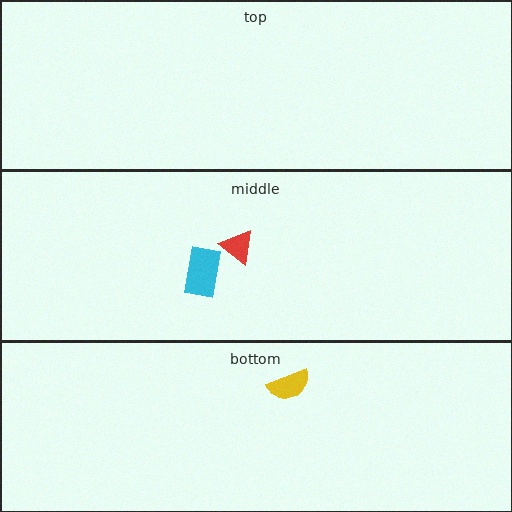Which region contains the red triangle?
The middle region.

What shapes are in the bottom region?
The yellow semicircle.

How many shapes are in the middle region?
2.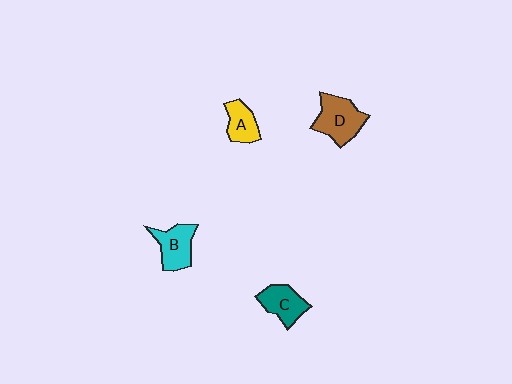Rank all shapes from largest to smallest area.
From largest to smallest: D (brown), B (cyan), C (teal), A (yellow).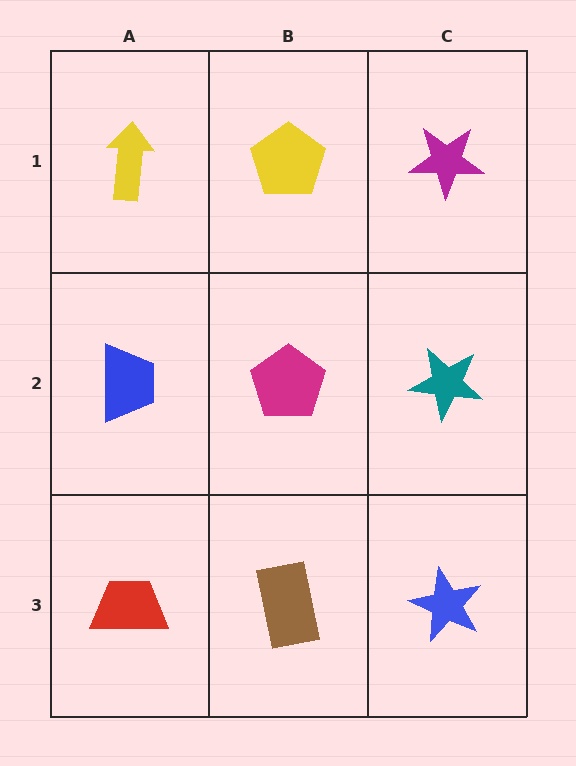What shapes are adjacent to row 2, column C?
A magenta star (row 1, column C), a blue star (row 3, column C), a magenta pentagon (row 2, column B).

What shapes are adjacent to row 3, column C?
A teal star (row 2, column C), a brown rectangle (row 3, column B).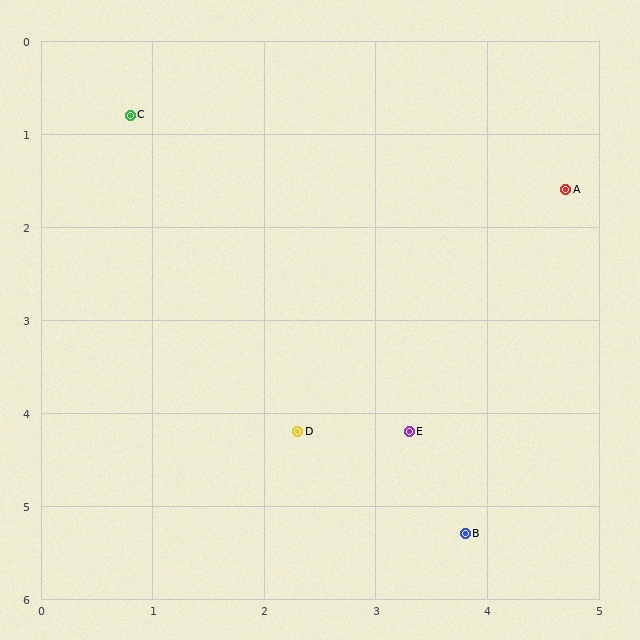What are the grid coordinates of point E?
Point E is at approximately (3.3, 4.2).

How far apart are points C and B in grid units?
Points C and B are about 5.4 grid units apart.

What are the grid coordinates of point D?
Point D is at approximately (2.3, 4.2).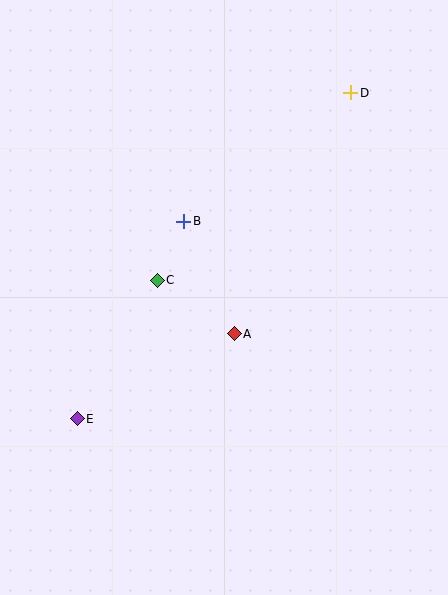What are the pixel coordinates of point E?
Point E is at (77, 419).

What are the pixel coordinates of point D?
Point D is at (351, 93).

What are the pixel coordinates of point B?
Point B is at (184, 221).